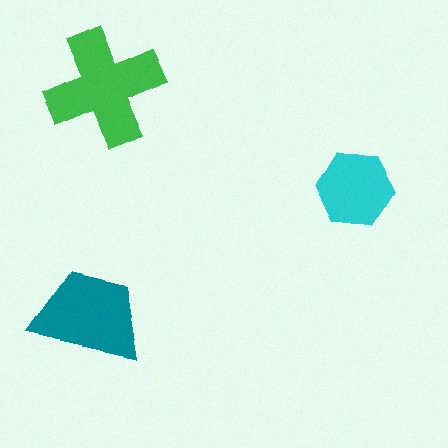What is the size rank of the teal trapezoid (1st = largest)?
2nd.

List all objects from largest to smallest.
The green cross, the teal trapezoid, the cyan hexagon.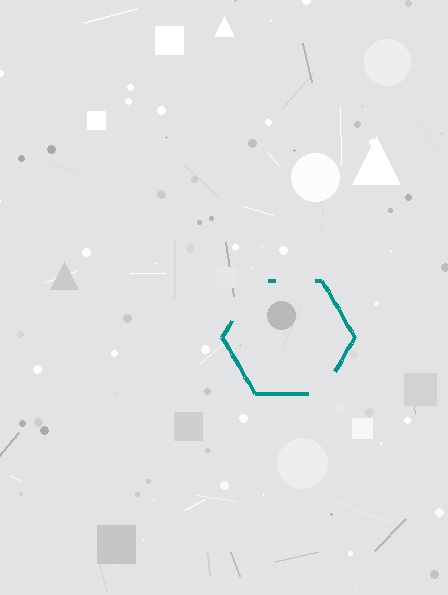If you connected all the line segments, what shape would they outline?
They would outline a hexagon.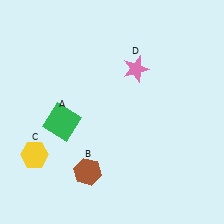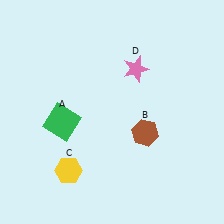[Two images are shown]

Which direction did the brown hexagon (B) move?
The brown hexagon (B) moved right.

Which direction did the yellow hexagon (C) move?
The yellow hexagon (C) moved right.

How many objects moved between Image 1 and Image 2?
2 objects moved between the two images.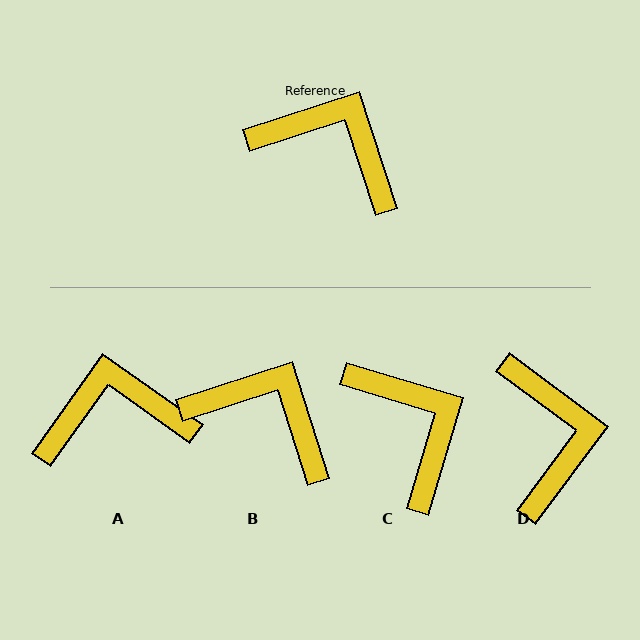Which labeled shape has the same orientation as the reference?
B.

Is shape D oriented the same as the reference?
No, it is off by about 55 degrees.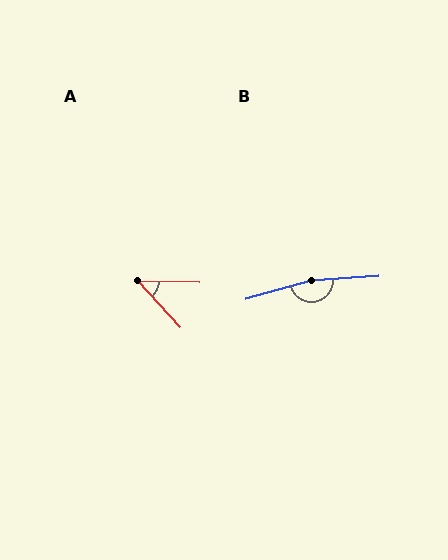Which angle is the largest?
B, at approximately 168 degrees.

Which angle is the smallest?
A, at approximately 46 degrees.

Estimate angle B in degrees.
Approximately 168 degrees.